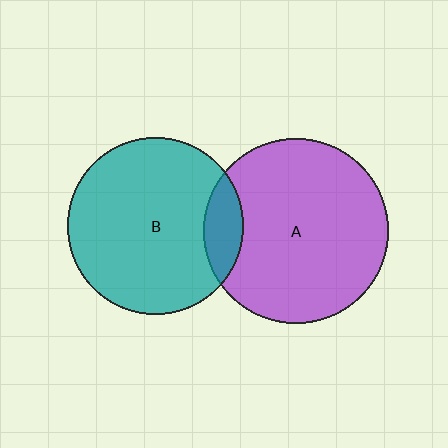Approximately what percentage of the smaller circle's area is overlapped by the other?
Approximately 15%.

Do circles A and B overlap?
Yes.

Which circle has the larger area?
Circle A (purple).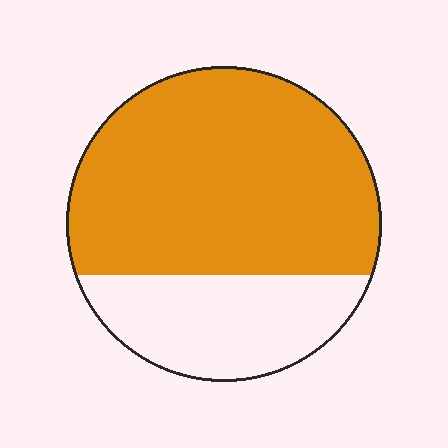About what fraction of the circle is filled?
About two thirds (2/3).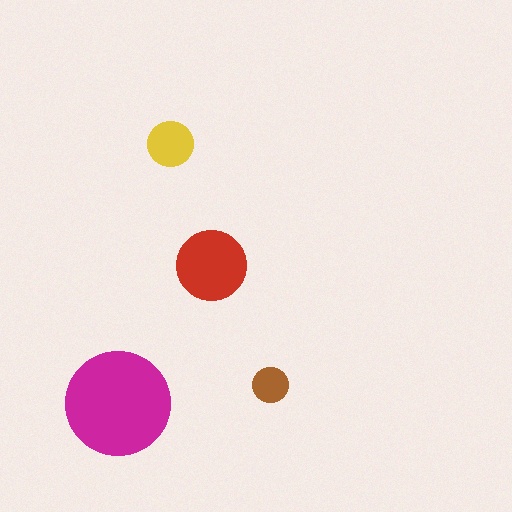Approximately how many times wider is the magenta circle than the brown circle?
About 3 times wider.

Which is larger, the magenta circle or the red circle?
The magenta one.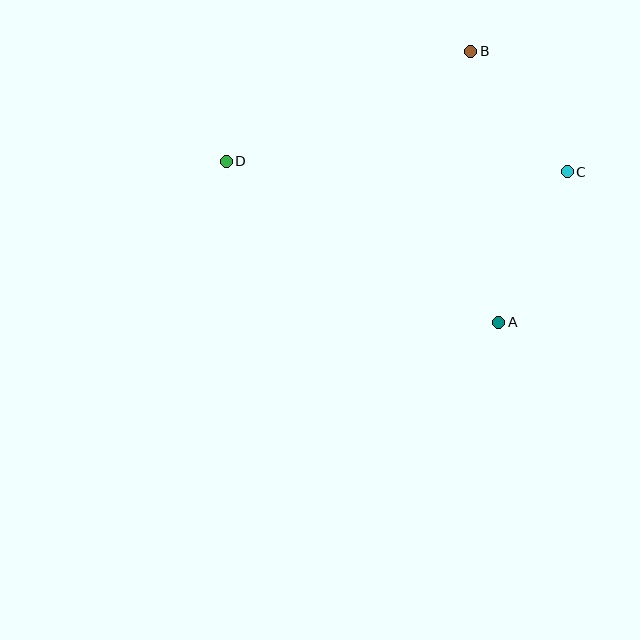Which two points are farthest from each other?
Points C and D are farthest from each other.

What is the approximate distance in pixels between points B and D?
The distance between B and D is approximately 268 pixels.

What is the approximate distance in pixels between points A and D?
The distance between A and D is approximately 317 pixels.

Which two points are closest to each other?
Points B and C are closest to each other.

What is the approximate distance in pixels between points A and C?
The distance between A and C is approximately 165 pixels.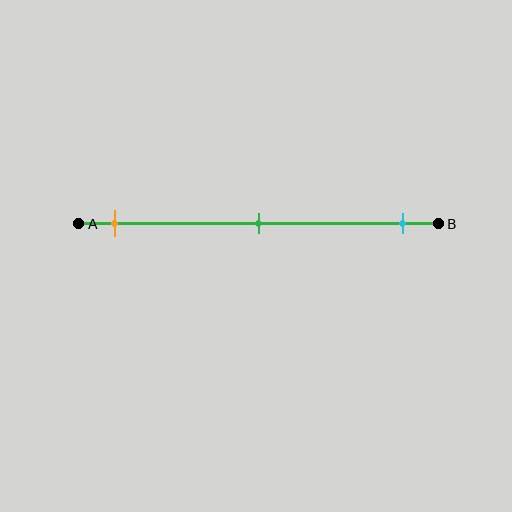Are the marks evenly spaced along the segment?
Yes, the marks are approximately evenly spaced.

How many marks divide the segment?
There are 3 marks dividing the segment.